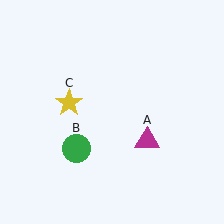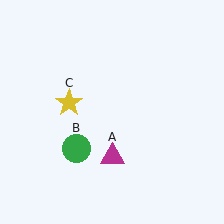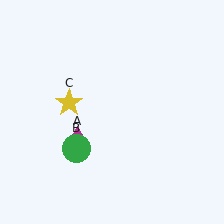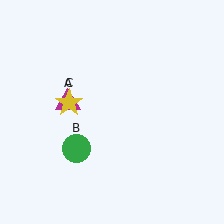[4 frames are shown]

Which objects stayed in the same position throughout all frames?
Green circle (object B) and yellow star (object C) remained stationary.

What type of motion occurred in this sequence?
The magenta triangle (object A) rotated clockwise around the center of the scene.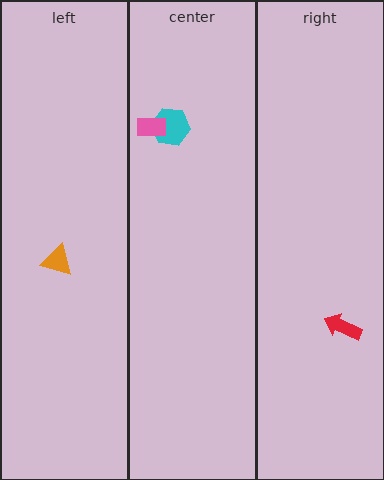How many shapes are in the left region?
1.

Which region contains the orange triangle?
The left region.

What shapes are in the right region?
The red arrow.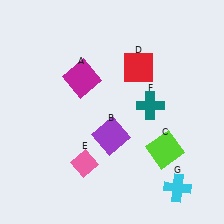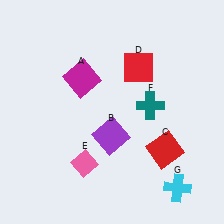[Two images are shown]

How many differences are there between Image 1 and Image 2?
There is 1 difference between the two images.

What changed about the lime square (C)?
In Image 1, C is lime. In Image 2, it changed to red.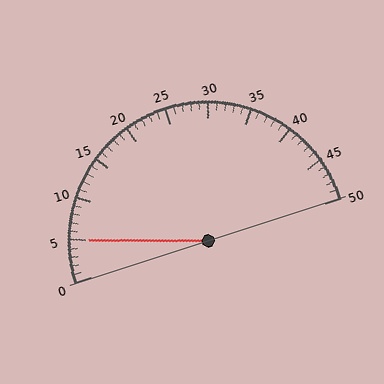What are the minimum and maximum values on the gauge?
The gauge ranges from 0 to 50.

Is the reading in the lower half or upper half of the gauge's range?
The reading is in the lower half of the range (0 to 50).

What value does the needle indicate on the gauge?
The needle indicates approximately 5.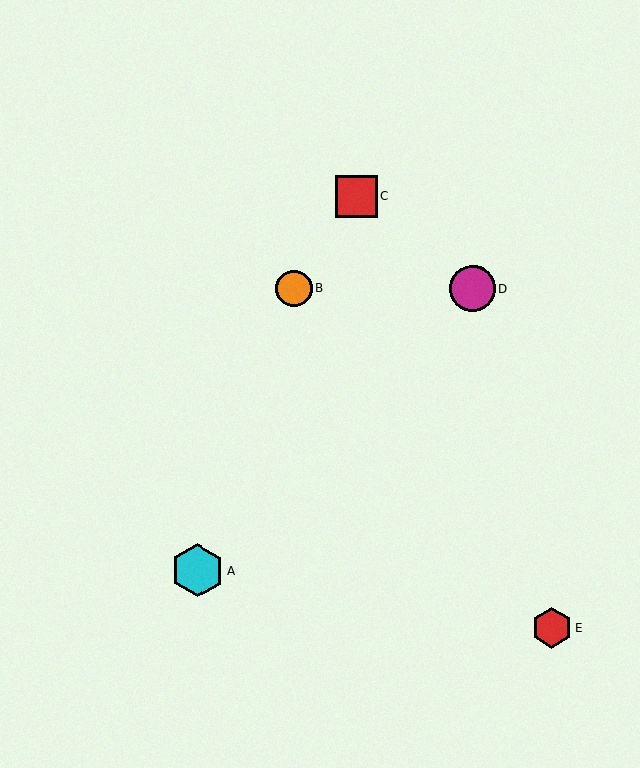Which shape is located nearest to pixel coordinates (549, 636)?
The red hexagon (labeled E) at (552, 628) is nearest to that location.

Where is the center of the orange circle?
The center of the orange circle is at (294, 288).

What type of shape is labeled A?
Shape A is a cyan hexagon.